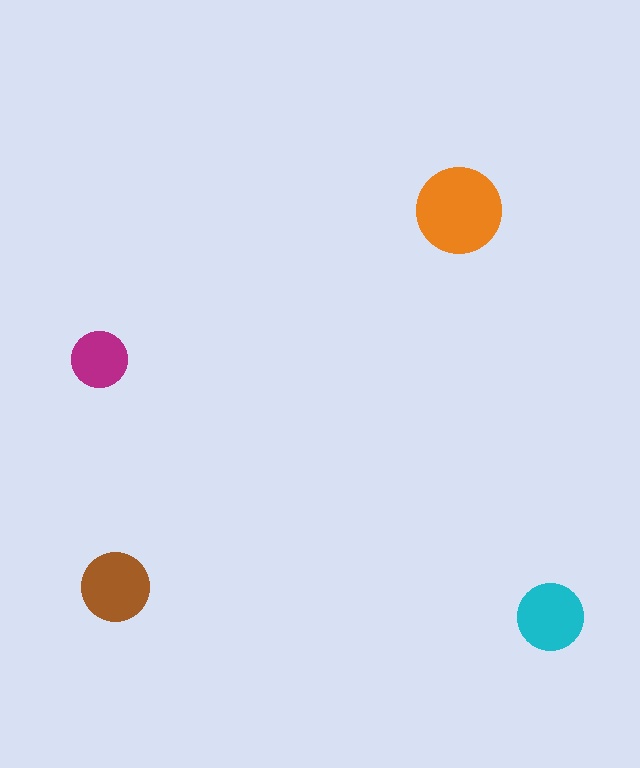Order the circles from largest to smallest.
the orange one, the brown one, the cyan one, the magenta one.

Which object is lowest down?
The cyan circle is bottommost.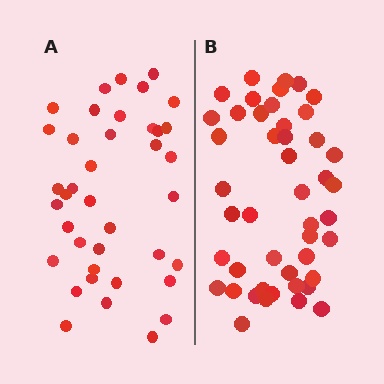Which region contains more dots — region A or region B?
Region B (the right region) has more dots.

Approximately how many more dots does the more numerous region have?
Region B has roughly 8 or so more dots than region A.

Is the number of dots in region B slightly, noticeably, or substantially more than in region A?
Region B has only slightly more — the two regions are fairly close. The ratio is roughly 1.2 to 1.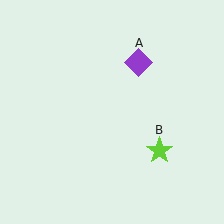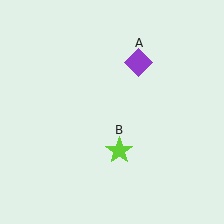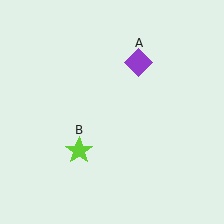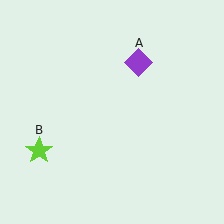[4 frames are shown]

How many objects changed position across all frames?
1 object changed position: lime star (object B).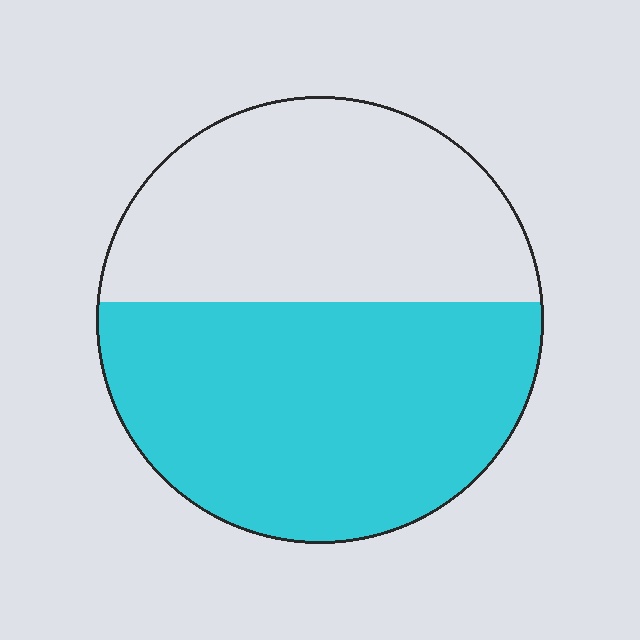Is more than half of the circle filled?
Yes.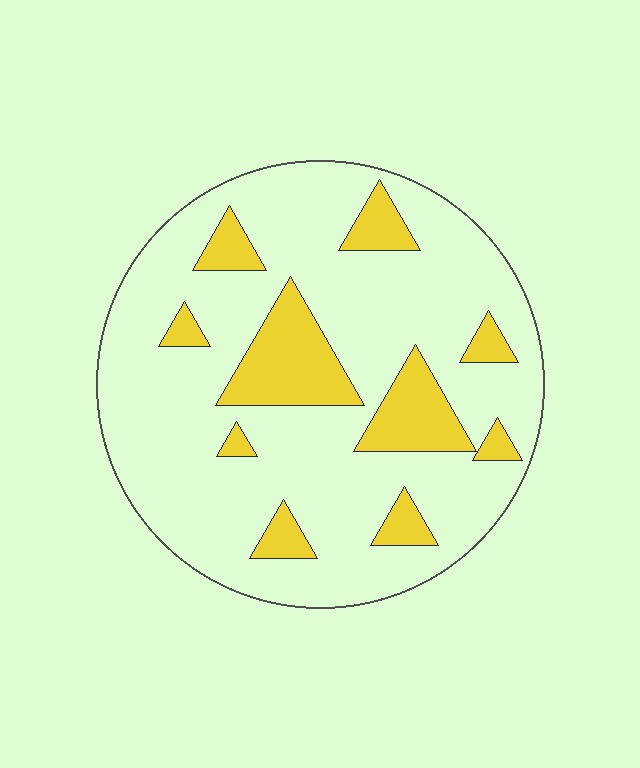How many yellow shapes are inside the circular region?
10.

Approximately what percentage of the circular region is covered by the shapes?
Approximately 20%.